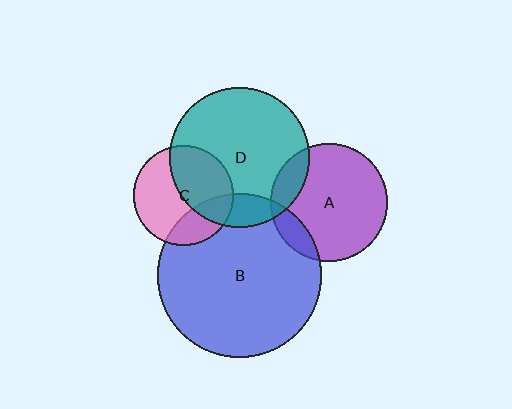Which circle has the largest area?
Circle B (blue).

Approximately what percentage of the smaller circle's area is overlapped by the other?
Approximately 15%.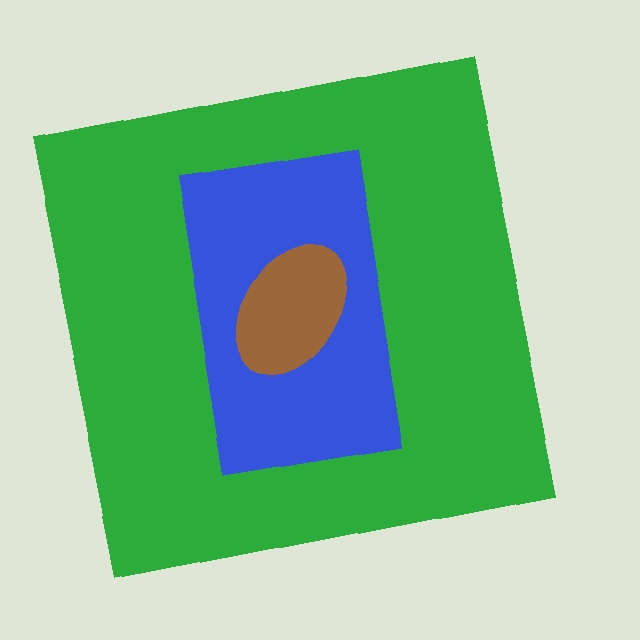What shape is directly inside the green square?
The blue rectangle.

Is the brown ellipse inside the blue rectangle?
Yes.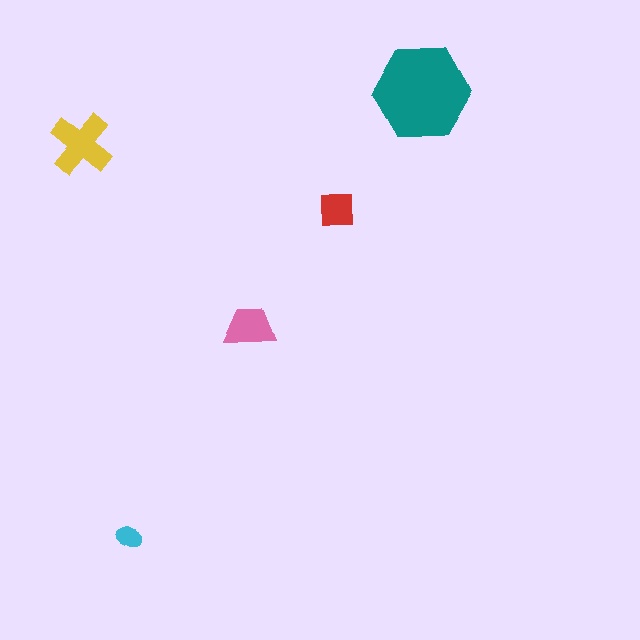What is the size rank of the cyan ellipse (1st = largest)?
5th.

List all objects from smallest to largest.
The cyan ellipse, the red square, the pink trapezoid, the yellow cross, the teal hexagon.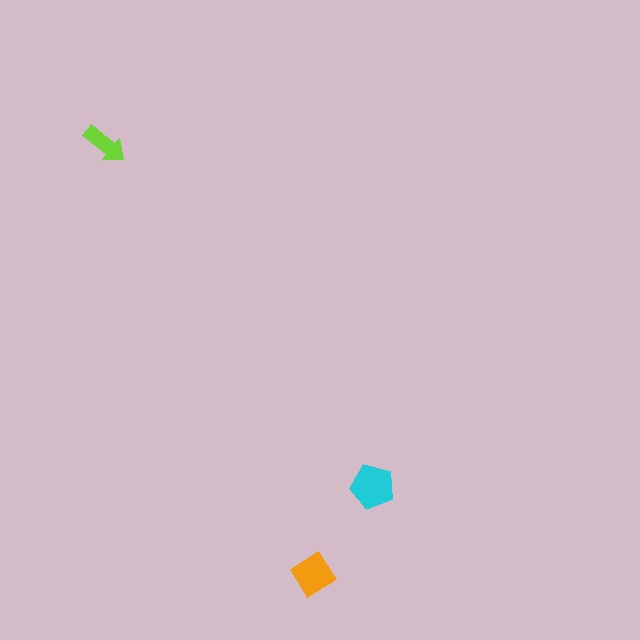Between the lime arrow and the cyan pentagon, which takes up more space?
The cyan pentagon.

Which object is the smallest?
The lime arrow.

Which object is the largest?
The cyan pentagon.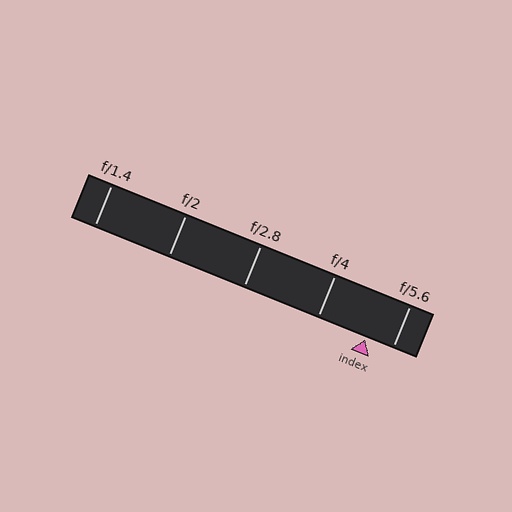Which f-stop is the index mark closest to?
The index mark is closest to f/5.6.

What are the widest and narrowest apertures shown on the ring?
The widest aperture shown is f/1.4 and the narrowest is f/5.6.